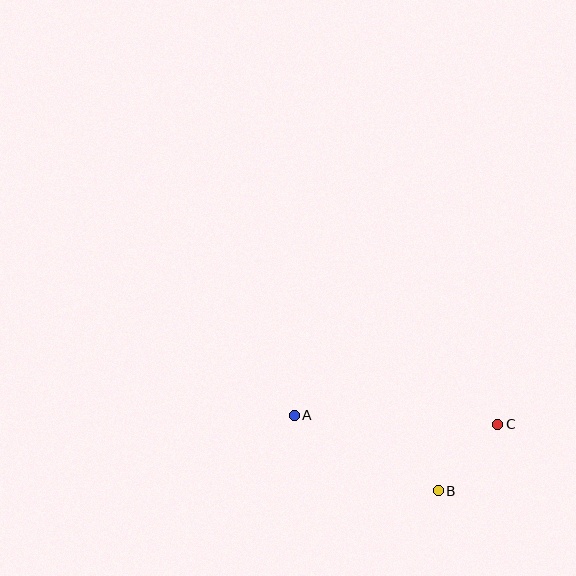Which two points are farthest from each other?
Points A and C are farthest from each other.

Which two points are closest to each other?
Points B and C are closest to each other.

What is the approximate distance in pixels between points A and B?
The distance between A and B is approximately 162 pixels.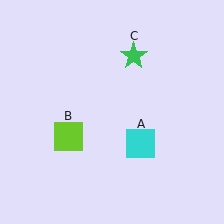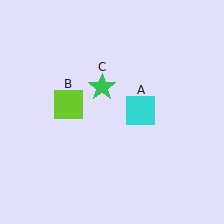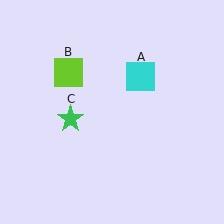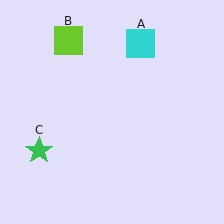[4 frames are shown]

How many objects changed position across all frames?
3 objects changed position: cyan square (object A), lime square (object B), green star (object C).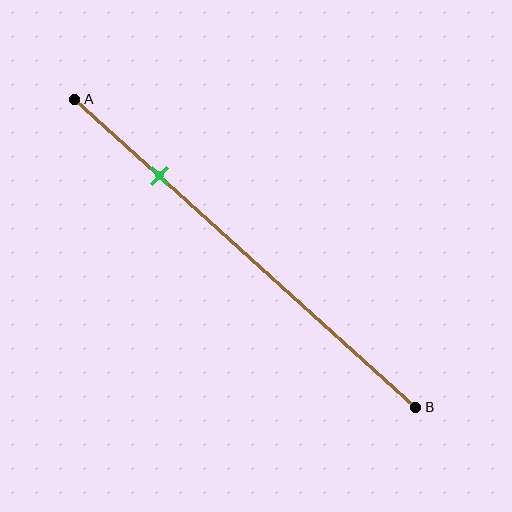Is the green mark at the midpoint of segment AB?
No, the mark is at about 25% from A, not at the 50% midpoint.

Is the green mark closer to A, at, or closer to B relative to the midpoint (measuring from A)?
The green mark is closer to point A than the midpoint of segment AB.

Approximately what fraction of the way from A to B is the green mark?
The green mark is approximately 25% of the way from A to B.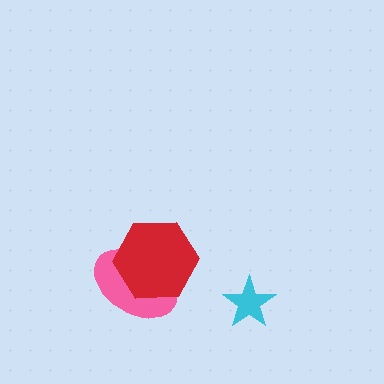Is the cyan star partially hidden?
No, no other shape covers it.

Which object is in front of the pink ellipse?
The red hexagon is in front of the pink ellipse.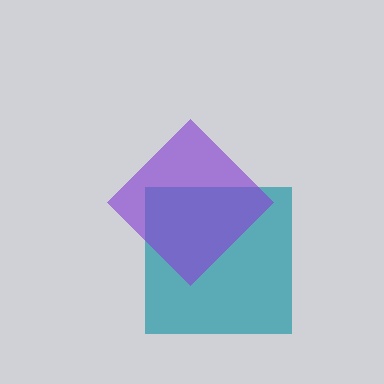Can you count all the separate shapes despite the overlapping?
Yes, there are 2 separate shapes.